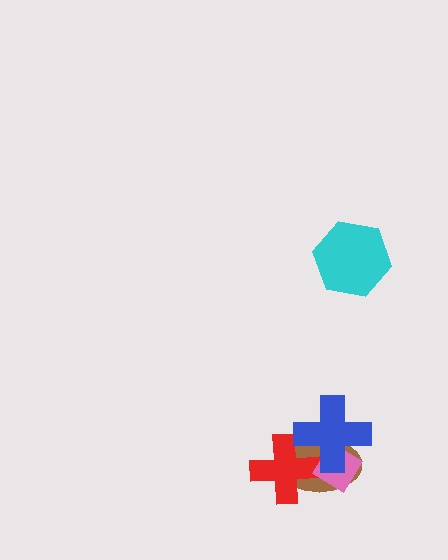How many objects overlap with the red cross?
3 objects overlap with the red cross.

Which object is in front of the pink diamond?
The blue cross is in front of the pink diamond.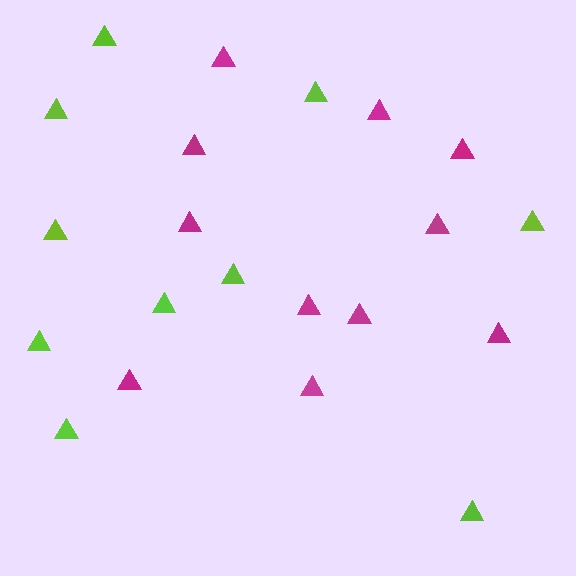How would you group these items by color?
There are 2 groups: one group of magenta triangles (11) and one group of lime triangles (10).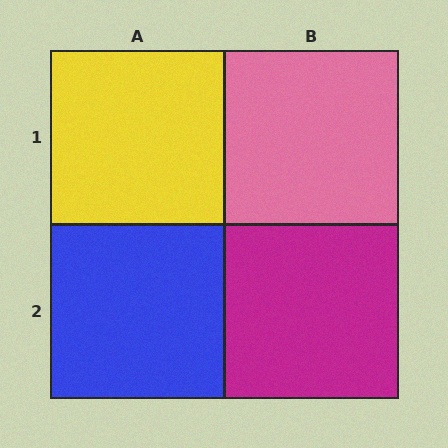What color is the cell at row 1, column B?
Pink.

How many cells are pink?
1 cell is pink.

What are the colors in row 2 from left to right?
Blue, magenta.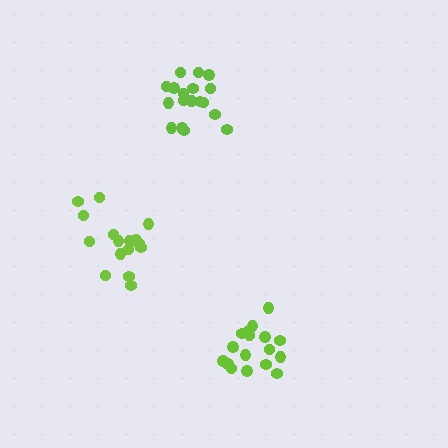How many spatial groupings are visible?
There are 3 spatial groupings.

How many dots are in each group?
Group 1: 17 dots, Group 2: 18 dots, Group 3: 16 dots (51 total).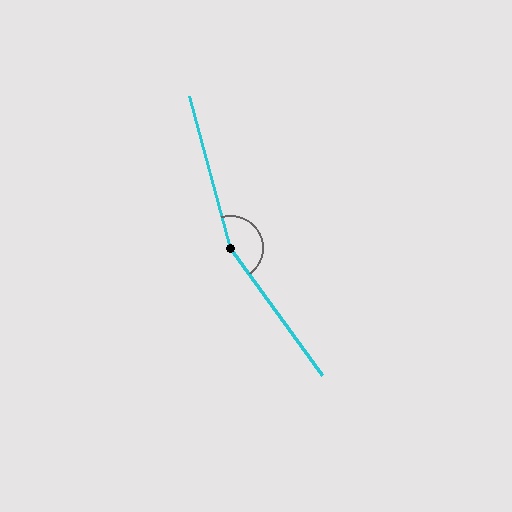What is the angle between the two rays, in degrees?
Approximately 159 degrees.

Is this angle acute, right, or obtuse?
It is obtuse.